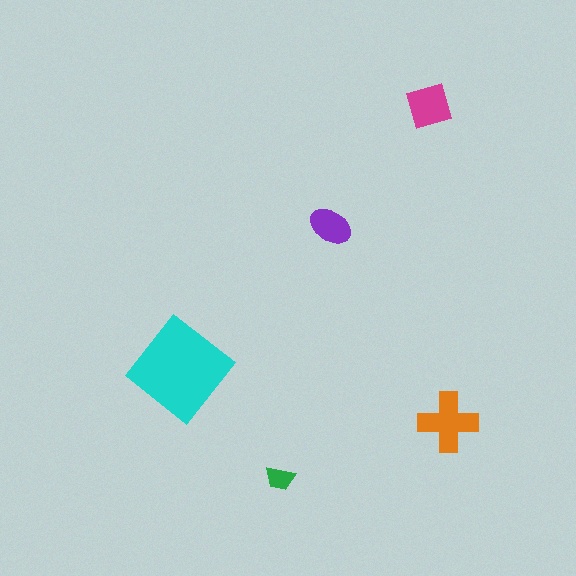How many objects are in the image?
There are 5 objects in the image.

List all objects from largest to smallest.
The cyan diamond, the orange cross, the magenta square, the purple ellipse, the green trapezoid.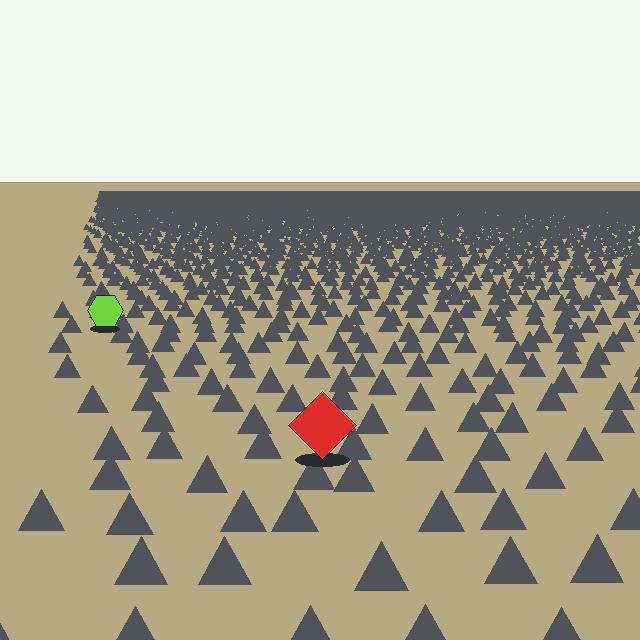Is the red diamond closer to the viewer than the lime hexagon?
Yes. The red diamond is closer — you can tell from the texture gradient: the ground texture is coarser near it.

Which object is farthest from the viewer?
The lime hexagon is farthest from the viewer. It appears smaller and the ground texture around it is denser.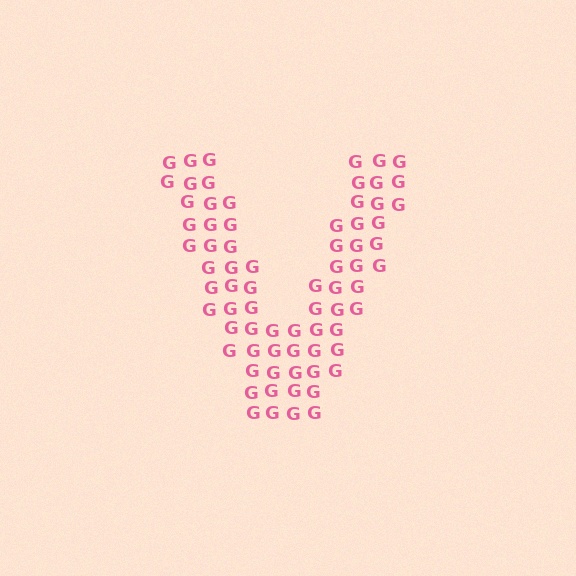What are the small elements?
The small elements are letter G's.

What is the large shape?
The large shape is the letter V.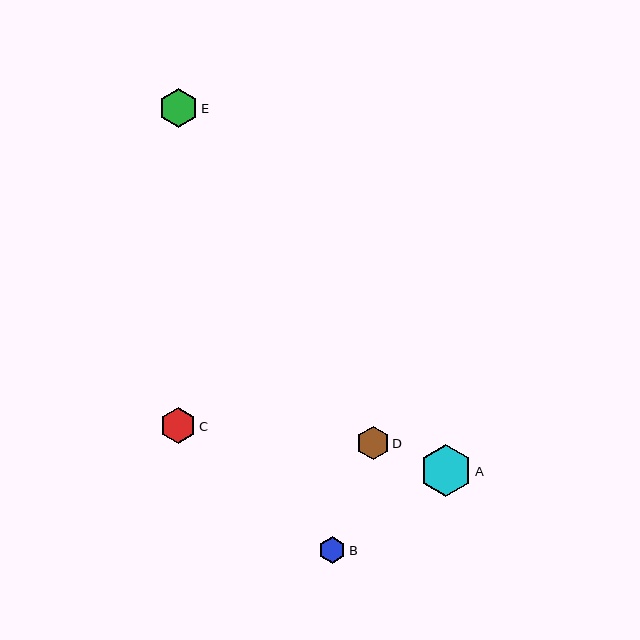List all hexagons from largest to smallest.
From largest to smallest: A, E, C, D, B.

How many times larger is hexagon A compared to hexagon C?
Hexagon A is approximately 1.4 times the size of hexagon C.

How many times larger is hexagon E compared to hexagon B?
Hexagon E is approximately 1.5 times the size of hexagon B.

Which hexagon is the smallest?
Hexagon B is the smallest with a size of approximately 27 pixels.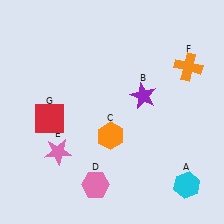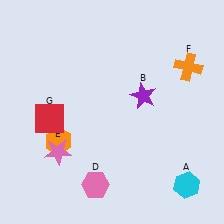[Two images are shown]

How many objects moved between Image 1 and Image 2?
1 object moved between the two images.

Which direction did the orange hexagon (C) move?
The orange hexagon (C) moved left.